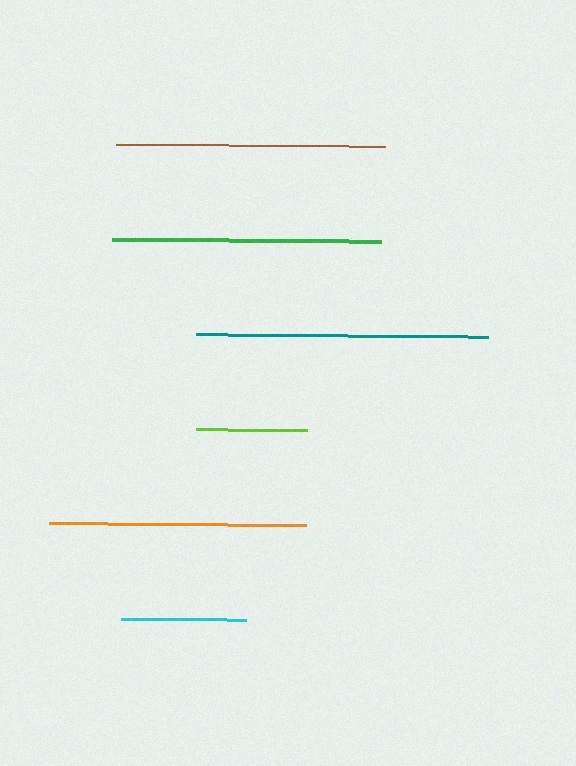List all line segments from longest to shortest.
From longest to shortest: teal, green, brown, orange, cyan, lime.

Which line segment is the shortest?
The lime line is the shortest at approximately 112 pixels.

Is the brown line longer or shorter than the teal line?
The teal line is longer than the brown line.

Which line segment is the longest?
The teal line is the longest at approximately 292 pixels.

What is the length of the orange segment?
The orange segment is approximately 257 pixels long.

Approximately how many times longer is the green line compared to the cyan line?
The green line is approximately 2.2 times the length of the cyan line.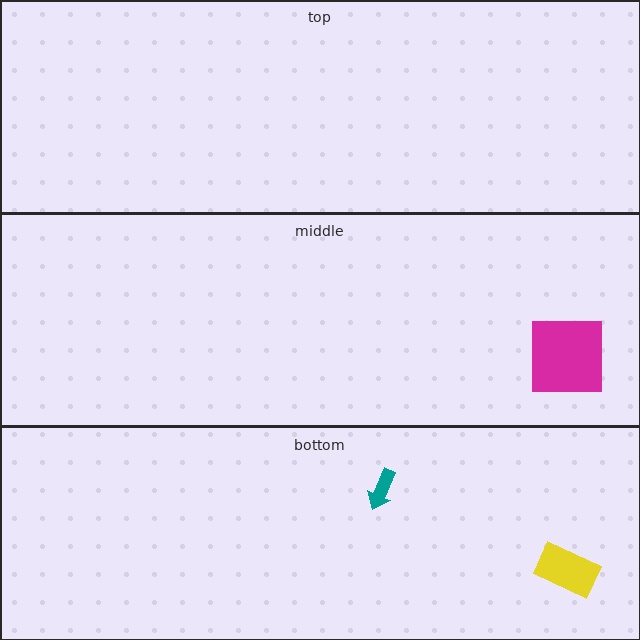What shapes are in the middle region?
The magenta square.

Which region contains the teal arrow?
The bottom region.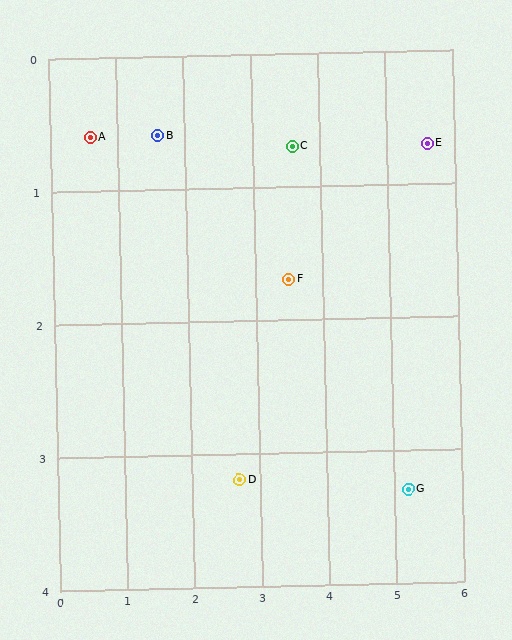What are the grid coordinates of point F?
Point F is at approximately (3.5, 1.7).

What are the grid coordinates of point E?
Point E is at approximately (5.6, 0.7).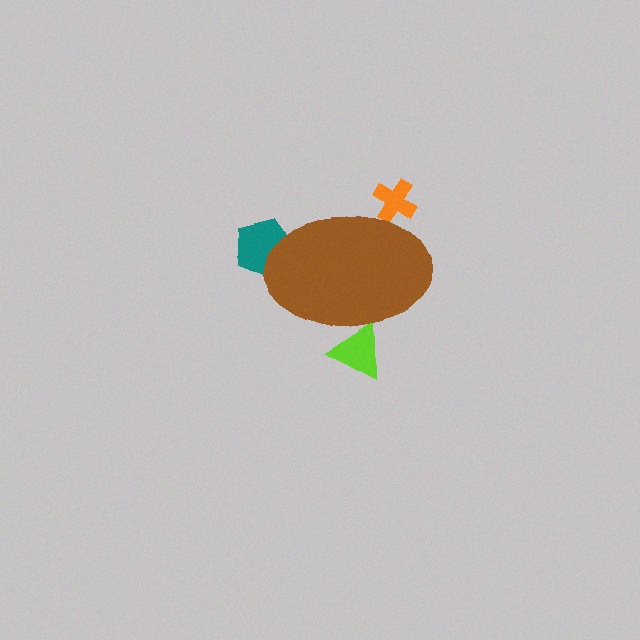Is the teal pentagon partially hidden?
Yes, the teal pentagon is partially hidden behind the brown ellipse.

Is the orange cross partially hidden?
Yes, the orange cross is partially hidden behind the brown ellipse.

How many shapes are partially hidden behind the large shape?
3 shapes are partially hidden.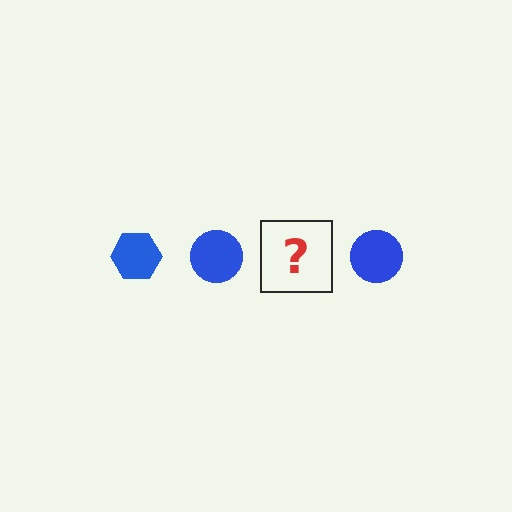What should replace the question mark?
The question mark should be replaced with a blue hexagon.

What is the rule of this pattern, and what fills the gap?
The rule is that the pattern cycles through hexagon, circle shapes in blue. The gap should be filled with a blue hexagon.